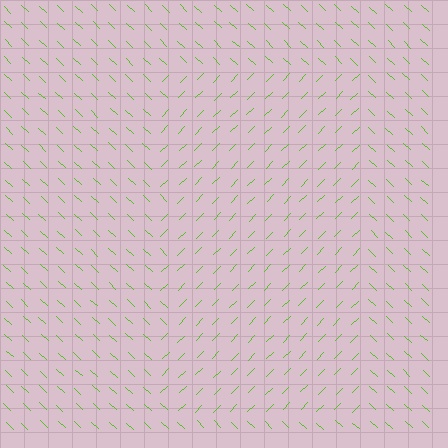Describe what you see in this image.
The image is filled with small lime line segments. A rectangle region in the image has lines oriented differently from the surrounding lines, creating a visible texture boundary.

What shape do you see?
I see a rectangle.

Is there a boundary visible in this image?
Yes, there is a texture boundary formed by a change in line orientation.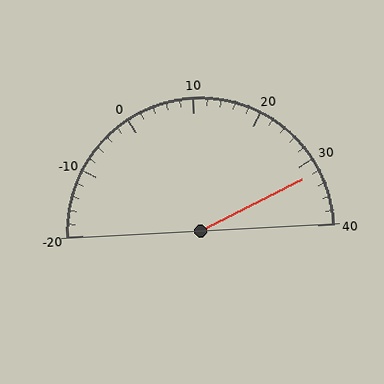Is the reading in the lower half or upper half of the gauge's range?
The reading is in the upper half of the range (-20 to 40).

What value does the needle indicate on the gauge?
The needle indicates approximately 32.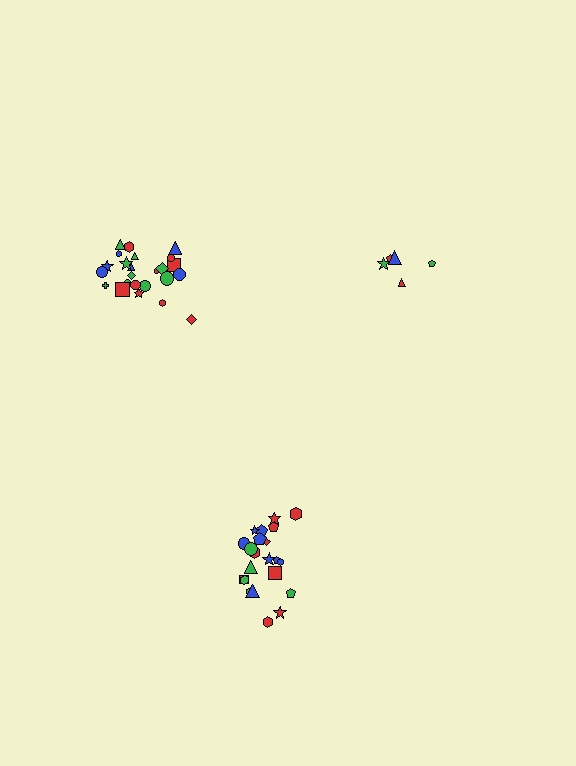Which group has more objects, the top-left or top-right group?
The top-left group.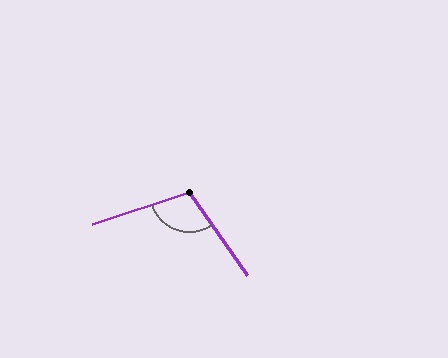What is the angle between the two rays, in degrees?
Approximately 107 degrees.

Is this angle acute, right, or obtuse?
It is obtuse.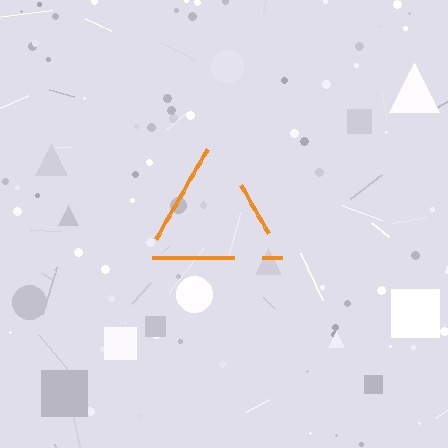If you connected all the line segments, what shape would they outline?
They would outline a triangle.